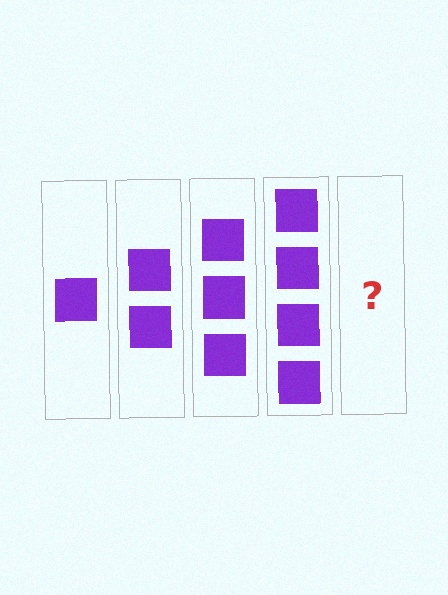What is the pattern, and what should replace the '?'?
The pattern is that each step adds one more square. The '?' should be 5 squares.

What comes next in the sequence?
The next element should be 5 squares.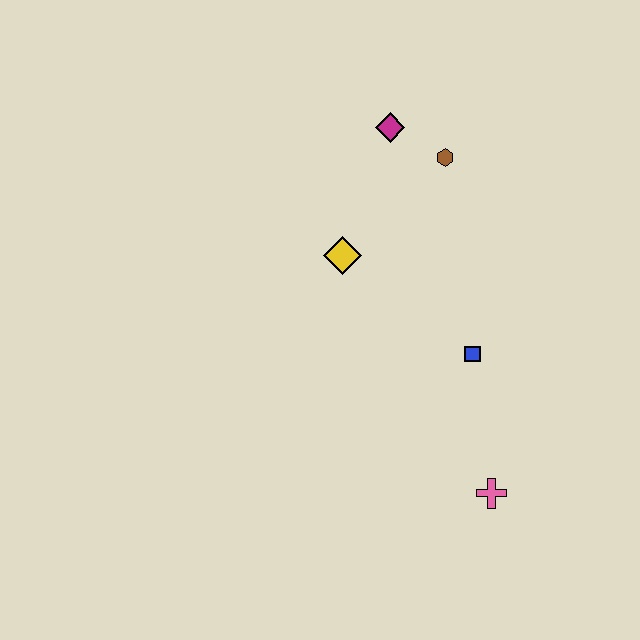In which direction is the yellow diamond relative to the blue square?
The yellow diamond is to the left of the blue square.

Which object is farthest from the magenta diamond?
The pink cross is farthest from the magenta diamond.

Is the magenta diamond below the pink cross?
No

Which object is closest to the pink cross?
The blue square is closest to the pink cross.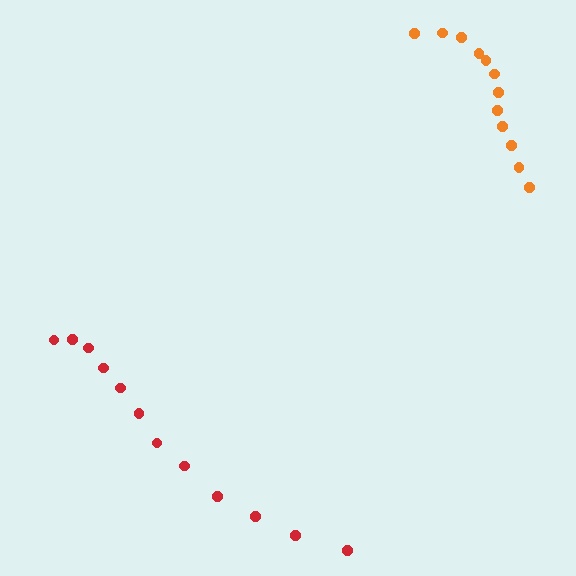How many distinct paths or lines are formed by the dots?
There are 2 distinct paths.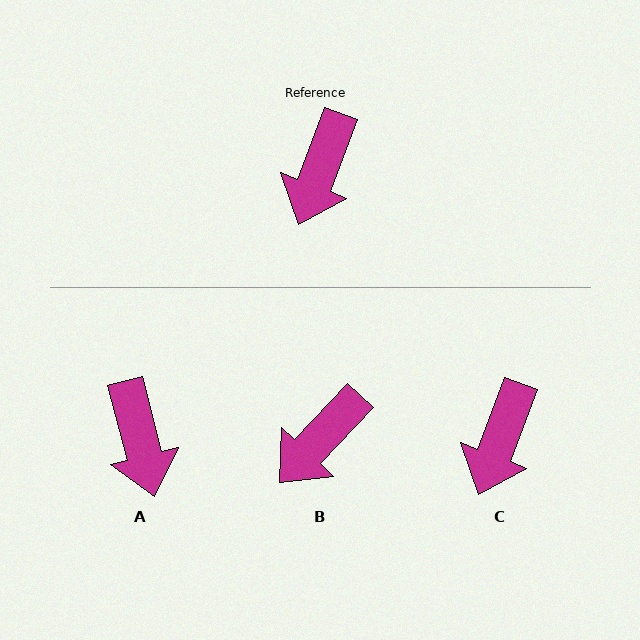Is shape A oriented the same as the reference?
No, it is off by about 35 degrees.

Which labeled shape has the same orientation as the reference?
C.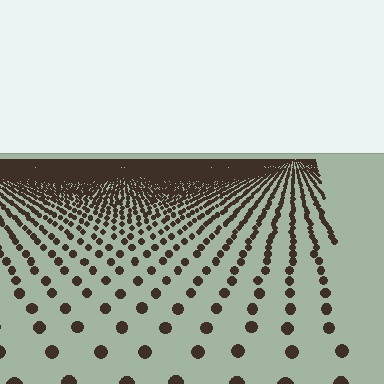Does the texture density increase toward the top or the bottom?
Density increases toward the top.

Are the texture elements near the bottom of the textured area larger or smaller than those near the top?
Larger. Near the bottom, elements are closer to the viewer and appear at a bigger on-screen size.